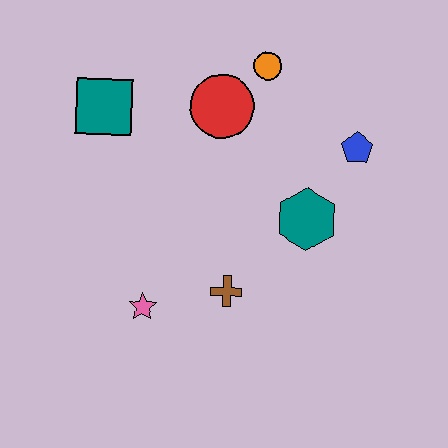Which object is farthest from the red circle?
The pink star is farthest from the red circle.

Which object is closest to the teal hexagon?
The blue pentagon is closest to the teal hexagon.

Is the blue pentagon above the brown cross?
Yes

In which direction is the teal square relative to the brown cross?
The teal square is above the brown cross.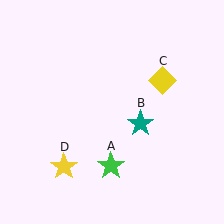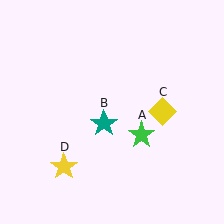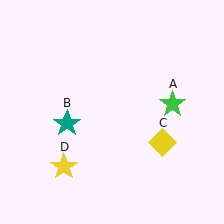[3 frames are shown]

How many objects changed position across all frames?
3 objects changed position: green star (object A), teal star (object B), yellow diamond (object C).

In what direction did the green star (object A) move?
The green star (object A) moved up and to the right.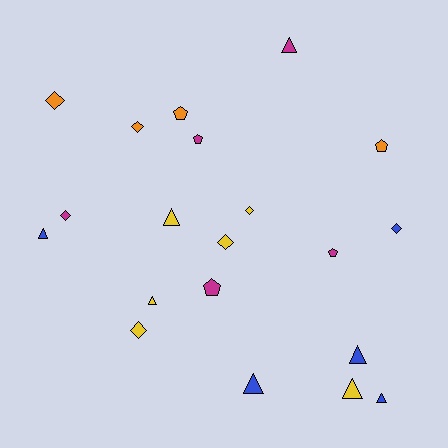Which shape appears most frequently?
Triangle, with 8 objects.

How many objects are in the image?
There are 20 objects.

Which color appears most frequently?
Yellow, with 6 objects.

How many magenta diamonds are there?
There is 1 magenta diamond.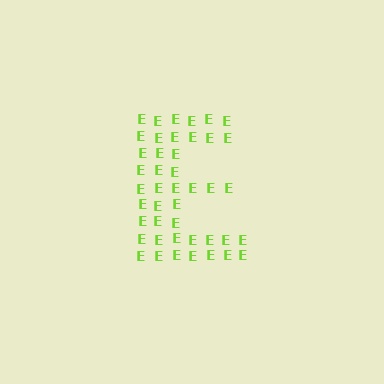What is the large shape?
The large shape is the letter E.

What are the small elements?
The small elements are letter E's.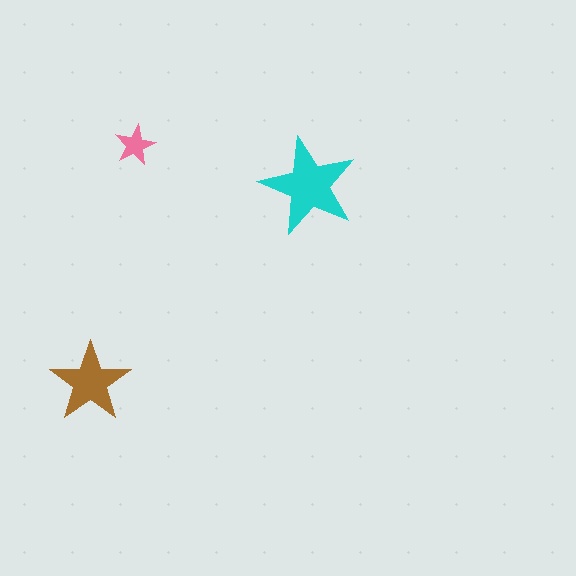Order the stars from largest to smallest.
the cyan one, the brown one, the pink one.